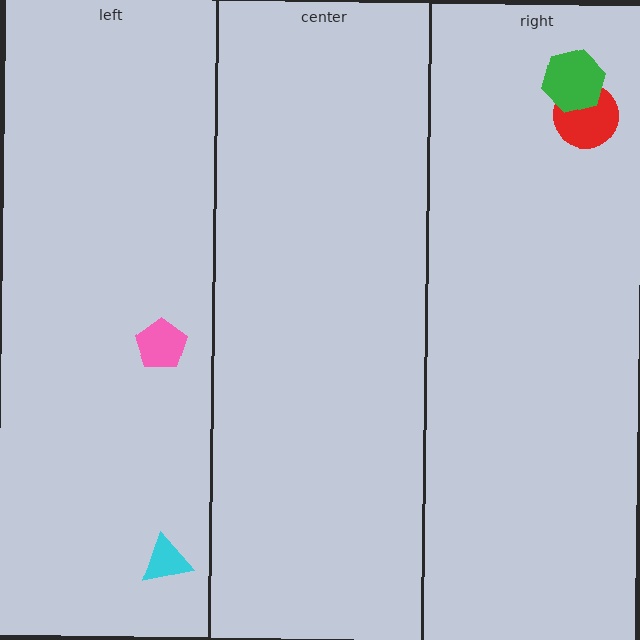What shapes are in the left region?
The cyan triangle, the pink pentagon.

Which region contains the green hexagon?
The right region.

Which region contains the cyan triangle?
The left region.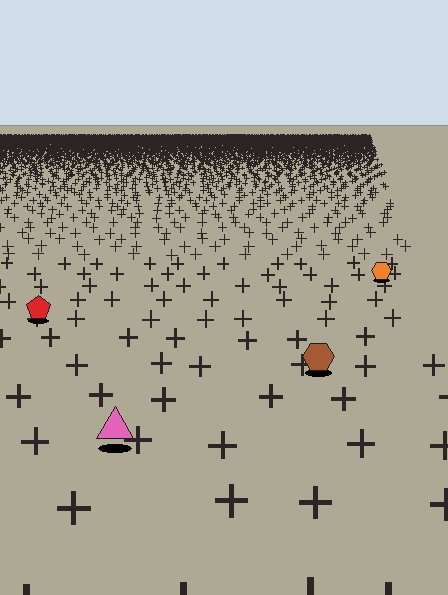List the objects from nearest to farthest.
From nearest to farthest: the pink triangle, the brown hexagon, the red pentagon, the orange hexagon.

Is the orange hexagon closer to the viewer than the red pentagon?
No. The red pentagon is closer — you can tell from the texture gradient: the ground texture is coarser near it.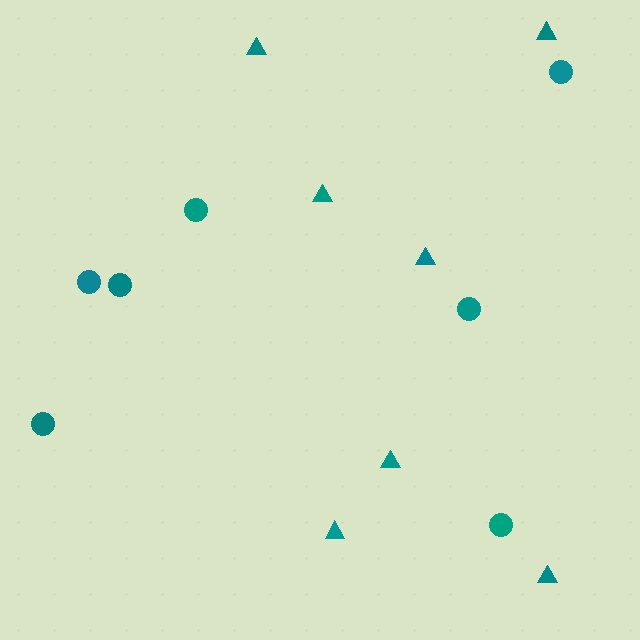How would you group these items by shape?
There are 2 groups: one group of triangles (7) and one group of circles (7).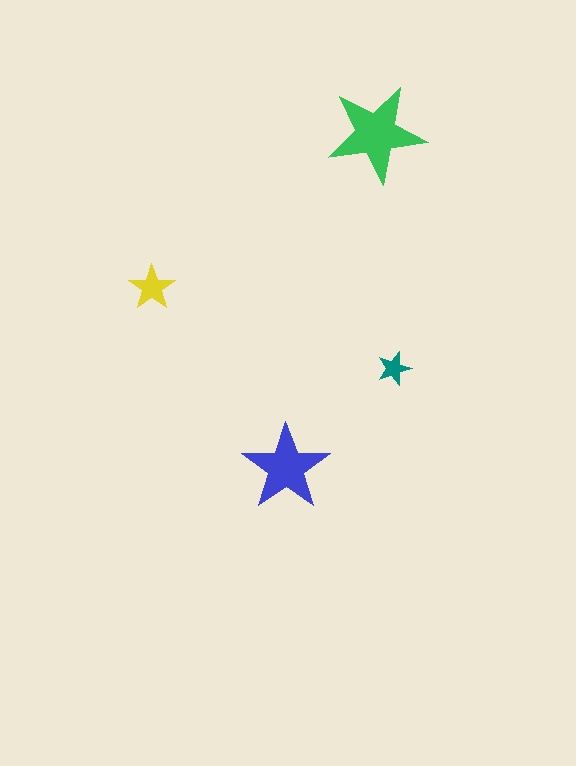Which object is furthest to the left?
The yellow star is leftmost.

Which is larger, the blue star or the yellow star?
The blue one.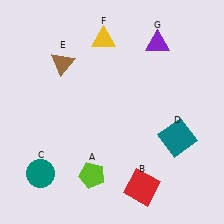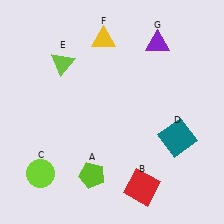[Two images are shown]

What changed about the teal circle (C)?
In Image 1, C is teal. In Image 2, it changed to lime.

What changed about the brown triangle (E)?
In Image 1, E is brown. In Image 2, it changed to lime.